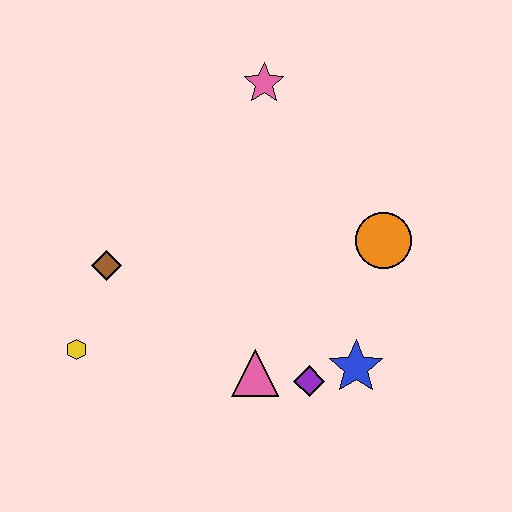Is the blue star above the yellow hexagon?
No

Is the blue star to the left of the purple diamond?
No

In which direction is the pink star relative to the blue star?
The pink star is above the blue star.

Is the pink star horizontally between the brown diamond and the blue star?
Yes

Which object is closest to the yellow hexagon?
The brown diamond is closest to the yellow hexagon.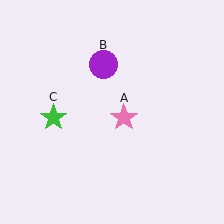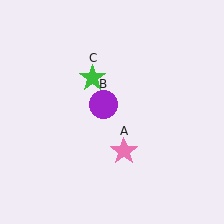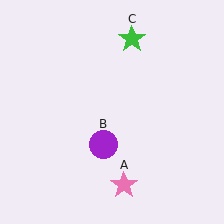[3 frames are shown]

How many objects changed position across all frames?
3 objects changed position: pink star (object A), purple circle (object B), green star (object C).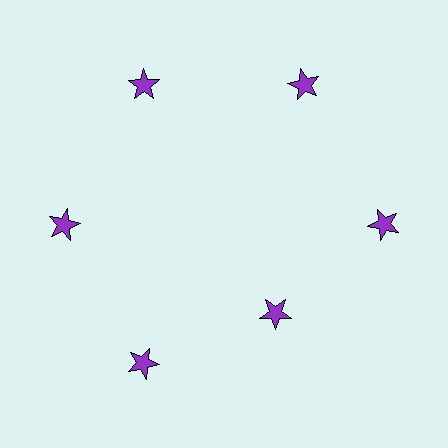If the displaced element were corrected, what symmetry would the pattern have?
It would have 6-fold rotational symmetry — the pattern would map onto itself every 60 degrees.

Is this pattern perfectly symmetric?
No. The 6 purple stars are arranged in a ring, but one element near the 5 o'clock position is pulled inward toward the center, breaking the 6-fold rotational symmetry.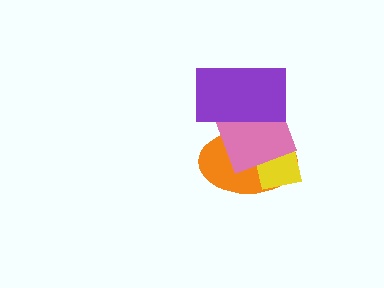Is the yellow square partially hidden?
Yes, it is partially covered by another shape.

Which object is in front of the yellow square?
The pink diamond is in front of the yellow square.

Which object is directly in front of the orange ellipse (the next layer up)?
The yellow square is directly in front of the orange ellipse.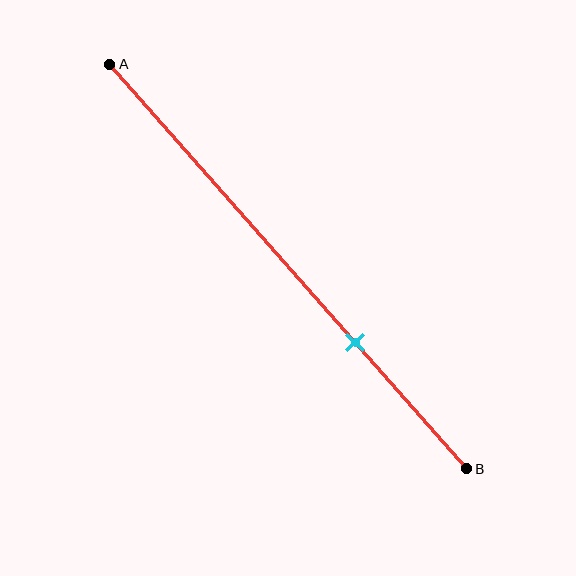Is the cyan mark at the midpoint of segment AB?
No, the mark is at about 70% from A, not at the 50% midpoint.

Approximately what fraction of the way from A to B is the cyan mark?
The cyan mark is approximately 70% of the way from A to B.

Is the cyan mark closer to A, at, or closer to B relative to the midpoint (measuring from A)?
The cyan mark is closer to point B than the midpoint of segment AB.